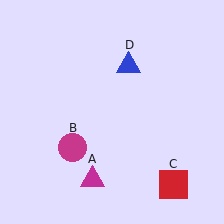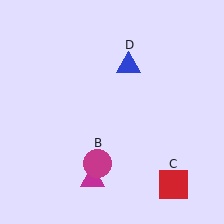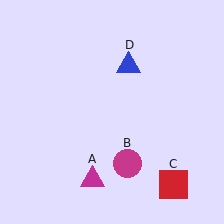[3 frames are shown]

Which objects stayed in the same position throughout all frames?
Magenta triangle (object A) and red square (object C) and blue triangle (object D) remained stationary.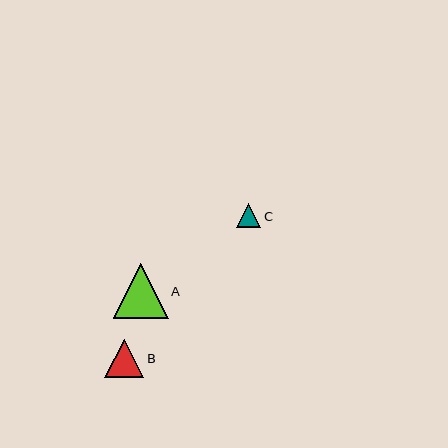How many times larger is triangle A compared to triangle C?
Triangle A is approximately 2.2 times the size of triangle C.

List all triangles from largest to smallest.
From largest to smallest: A, B, C.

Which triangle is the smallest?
Triangle C is the smallest with a size of approximately 25 pixels.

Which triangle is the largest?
Triangle A is the largest with a size of approximately 55 pixels.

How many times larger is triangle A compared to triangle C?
Triangle A is approximately 2.2 times the size of triangle C.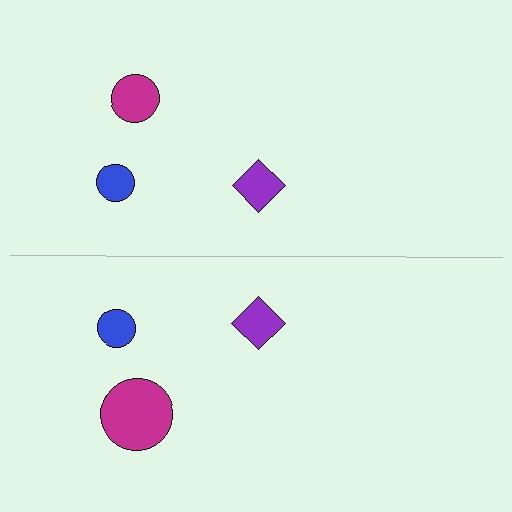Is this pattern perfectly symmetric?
No, the pattern is not perfectly symmetric. The magenta circle on the bottom side has a different size than its mirror counterpart.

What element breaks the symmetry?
The magenta circle on the bottom side has a different size than its mirror counterpart.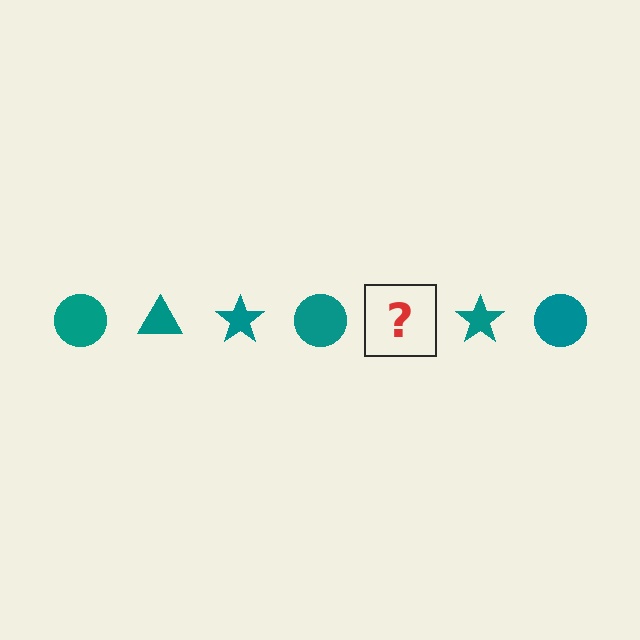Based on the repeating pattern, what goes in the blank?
The blank should be a teal triangle.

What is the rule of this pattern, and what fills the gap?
The rule is that the pattern cycles through circle, triangle, star shapes in teal. The gap should be filled with a teal triangle.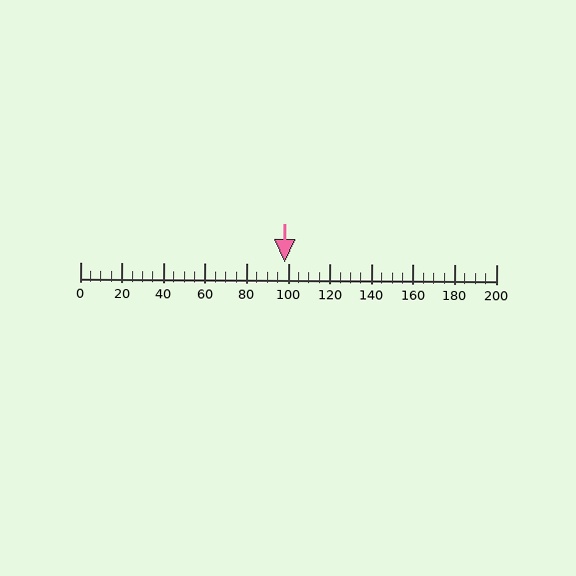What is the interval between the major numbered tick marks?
The major tick marks are spaced 20 units apart.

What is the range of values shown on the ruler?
The ruler shows values from 0 to 200.